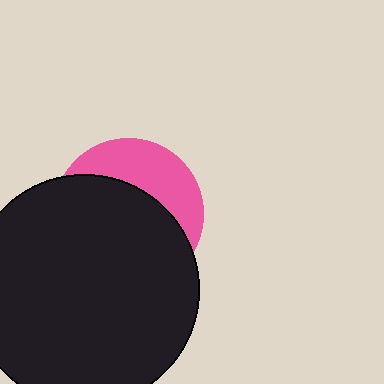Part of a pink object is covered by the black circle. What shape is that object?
It is a circle.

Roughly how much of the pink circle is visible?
A small part of it is visible (roughly 34%).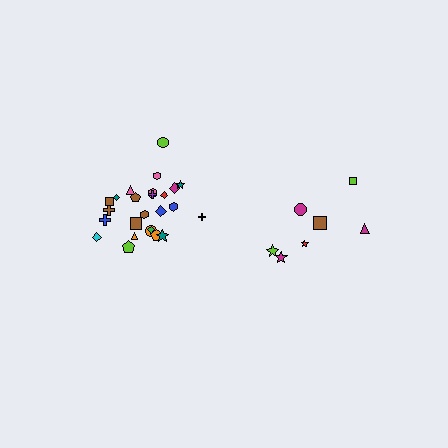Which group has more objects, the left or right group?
The left group.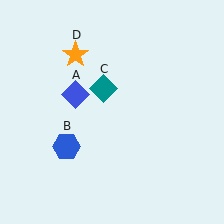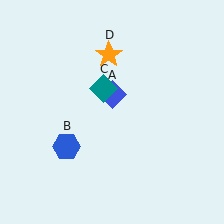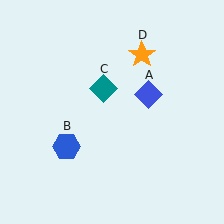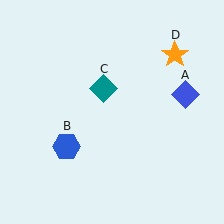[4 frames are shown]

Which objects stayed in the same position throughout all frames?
Blue hexagon (object B) and teal diamond (object C) remained stationary.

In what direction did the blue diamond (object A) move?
The blue diamond (object A) moved right.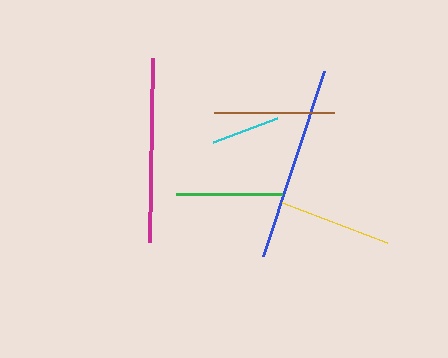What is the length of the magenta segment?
The magenta segment is approximately 184 pixels long.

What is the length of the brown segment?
The brown segment is approximately 119 pixels long.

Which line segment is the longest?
The blue line is the longest at approximately 195 pixels.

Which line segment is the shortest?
The cyan line is the shortest at approximately 69 pixels.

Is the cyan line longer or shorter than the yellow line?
The yellow line is longer than the cyan line.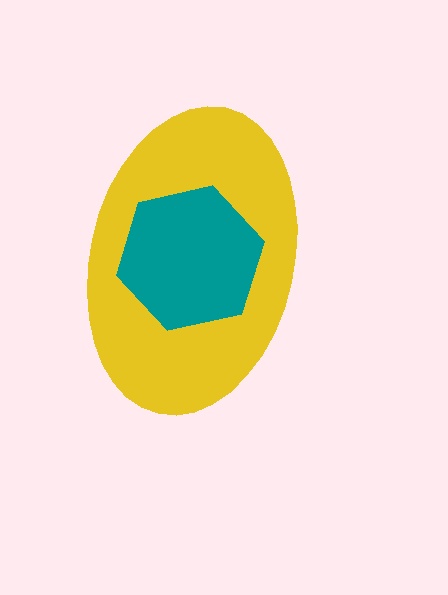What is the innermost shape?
The teal hexagon.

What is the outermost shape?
The yellow ellipse.